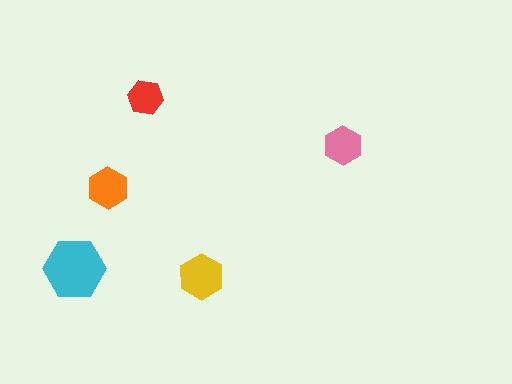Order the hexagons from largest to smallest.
the cyan one, the yellow one, the orange one, the pink one, the red one.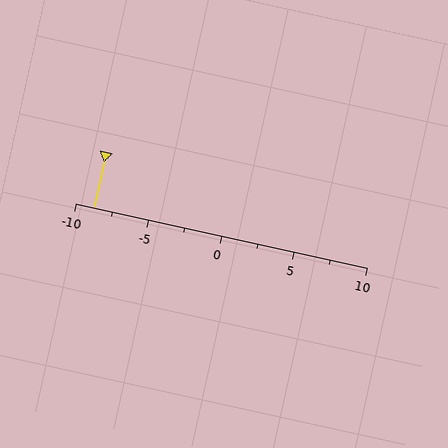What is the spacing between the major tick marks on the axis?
The major ticks are spaced 5 apart.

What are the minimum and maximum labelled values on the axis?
The axis runs from -10 to 10.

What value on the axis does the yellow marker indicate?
The marker indicates approximately -8.8.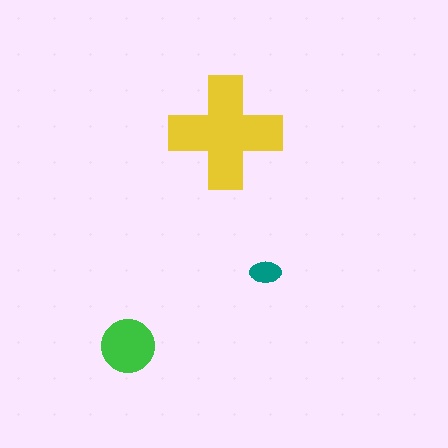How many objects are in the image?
There are 3 objects in the image.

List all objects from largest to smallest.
The yellow cross, the green circle, the teal ellipse.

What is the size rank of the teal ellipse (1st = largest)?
3rd.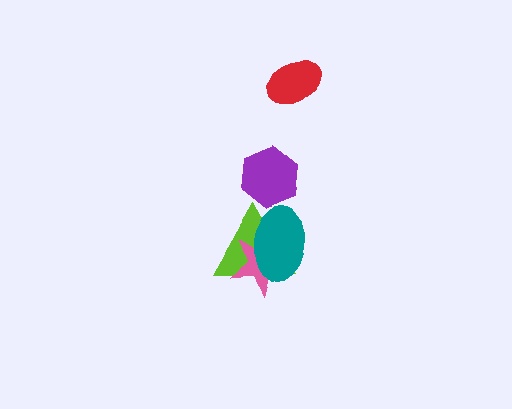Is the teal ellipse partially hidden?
No, no other shape covers it.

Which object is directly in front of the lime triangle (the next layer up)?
The pink star is directly in front of the lime triangle.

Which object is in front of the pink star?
The teal ellipse is in front of the pink star.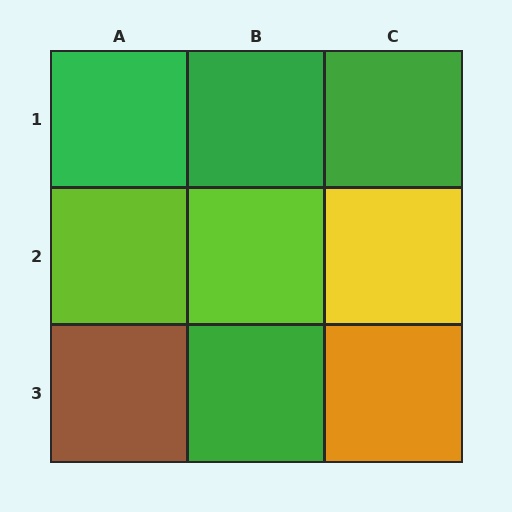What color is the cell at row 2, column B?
Lime.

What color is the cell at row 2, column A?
Lime.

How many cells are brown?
1 cell is brown.